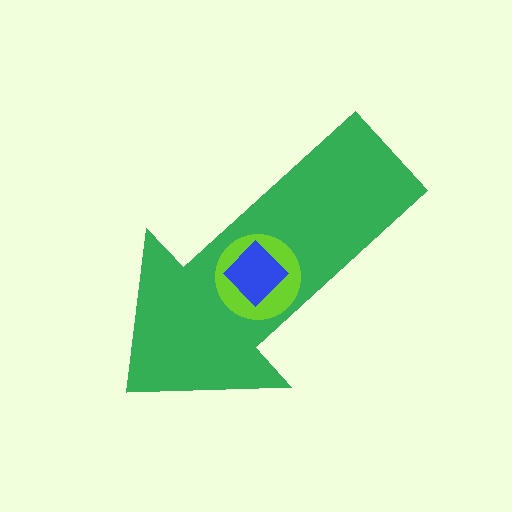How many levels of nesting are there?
3.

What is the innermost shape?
The blue diamond.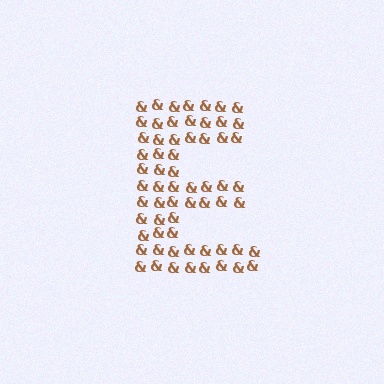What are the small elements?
The small elements are ampersands.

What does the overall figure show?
The overall figure shows the letter E.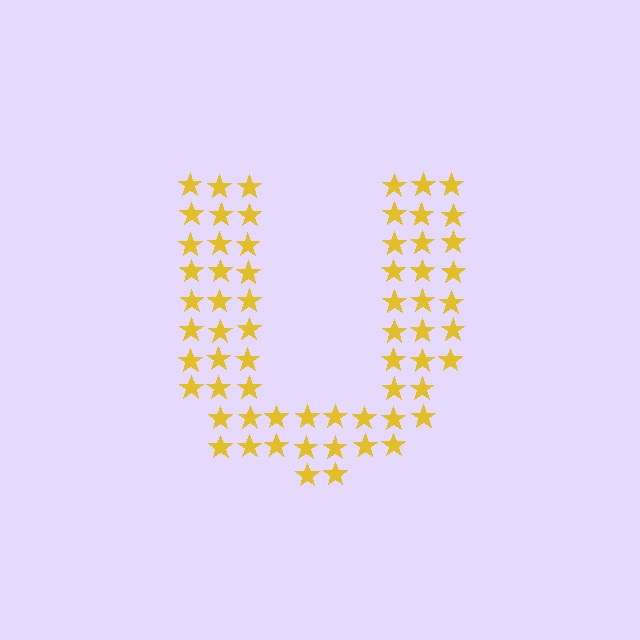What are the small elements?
The small elements are stars.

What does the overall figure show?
The overall figure shows the letter U.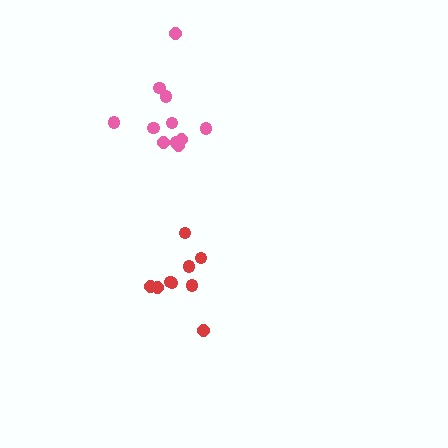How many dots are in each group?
Group 1: 9 dots, Group 2: 11 dots (20 total).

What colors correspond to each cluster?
The clusters are colored: red, pink.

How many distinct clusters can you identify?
There are 2 distinct clusters.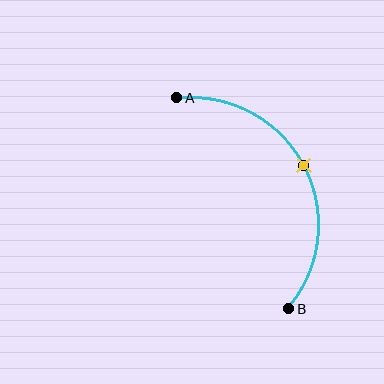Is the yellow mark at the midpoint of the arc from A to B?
Yes. The yellow mark lies on the arc at equal arc-length from both A and B — it is the arc midpoint.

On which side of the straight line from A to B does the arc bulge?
The arc bulges to the right of the straight line connecting A and B.